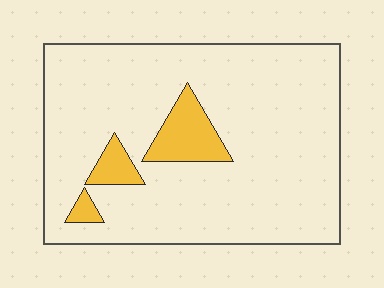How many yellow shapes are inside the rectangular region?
3.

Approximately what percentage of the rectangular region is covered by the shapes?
Approximately 10%.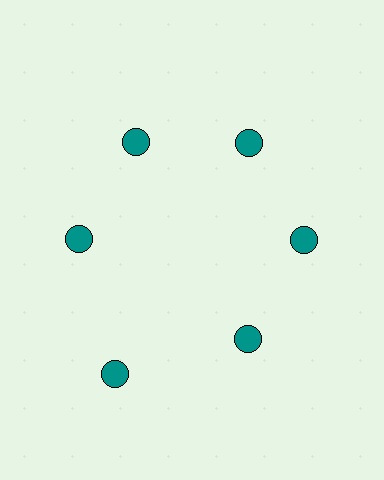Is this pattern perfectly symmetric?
No. The 6 teal circles are arranged in a ring, but one element near the 7 o'clock position is pushed outward from the center, breaking the 6-fold rotational symmetry.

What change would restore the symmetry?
The symmetry would be restored by moving it inward, back onto the ring so that all 6 circles sit at equal angles and equal distance from the center.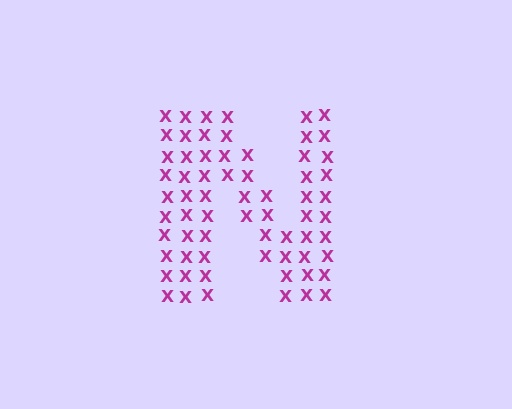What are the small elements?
The small elements are letter X's.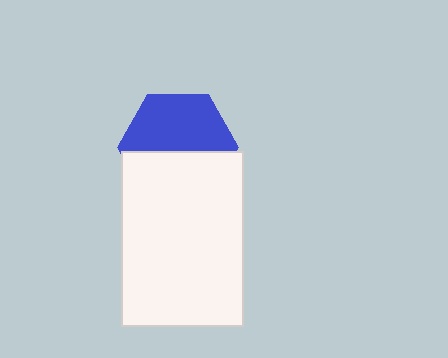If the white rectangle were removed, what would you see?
You would see the complete blue hexagon.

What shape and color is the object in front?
The object in front is a white rectangle.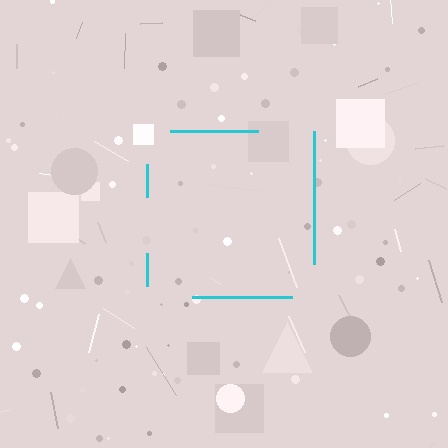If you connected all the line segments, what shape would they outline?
They would outline a square.